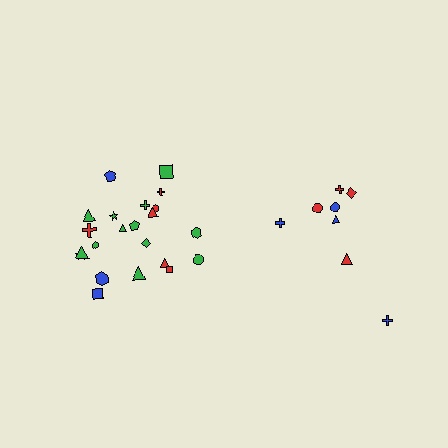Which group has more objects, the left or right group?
The left group.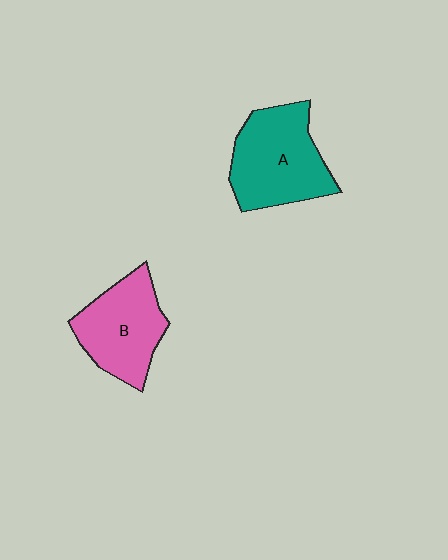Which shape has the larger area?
Shape A (teal).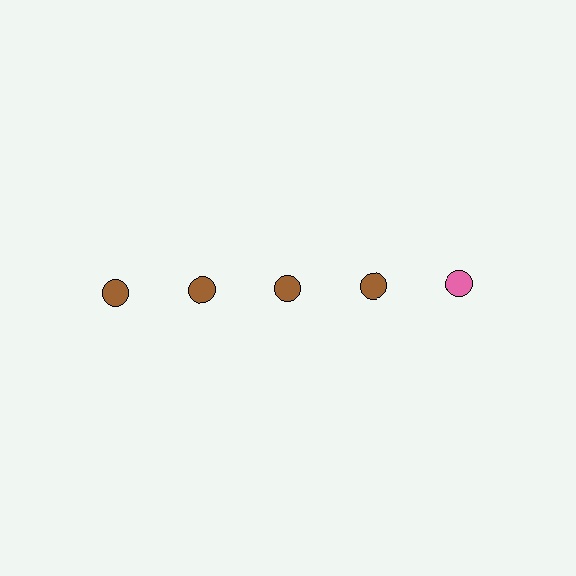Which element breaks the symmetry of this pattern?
The pink circle in the top row, rightmost column breaks the symmetry. All other shapes are brown circles.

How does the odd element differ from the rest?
It has a different color: pink instead of brown.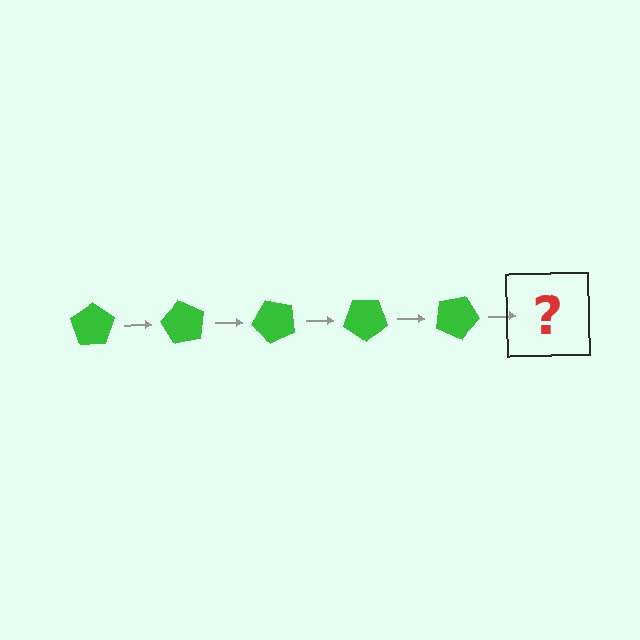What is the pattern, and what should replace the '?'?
The pattern is that the pentagon rotates 60 degrees each step. The '?' should be a green pentagon rotated 300 degrees.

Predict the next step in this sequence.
The next step is a green pentagon rotated 300 degrees.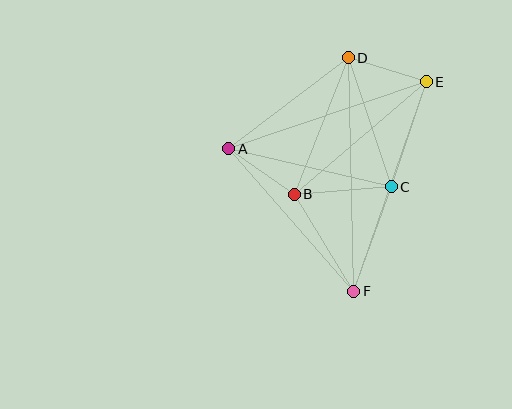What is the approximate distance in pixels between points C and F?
The distance between C and F is approximately 111 pixels.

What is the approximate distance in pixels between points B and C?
The distance between B and C is approximately 97 pixels.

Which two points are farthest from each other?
Points D and F are farthest from each other.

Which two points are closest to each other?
Points A and B are closest to each other.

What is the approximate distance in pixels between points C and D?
The distance between C and D is approximately 136 pixels.